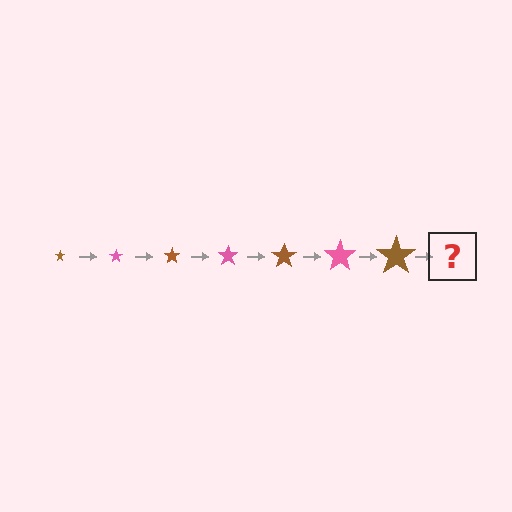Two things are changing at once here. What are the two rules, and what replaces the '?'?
The two rules are that the star grows larger each step and the color cycles through brown and pink. The '?' should be a pink star, larger than the previous one.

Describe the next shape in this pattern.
It should be a pink star, larger than the previous one.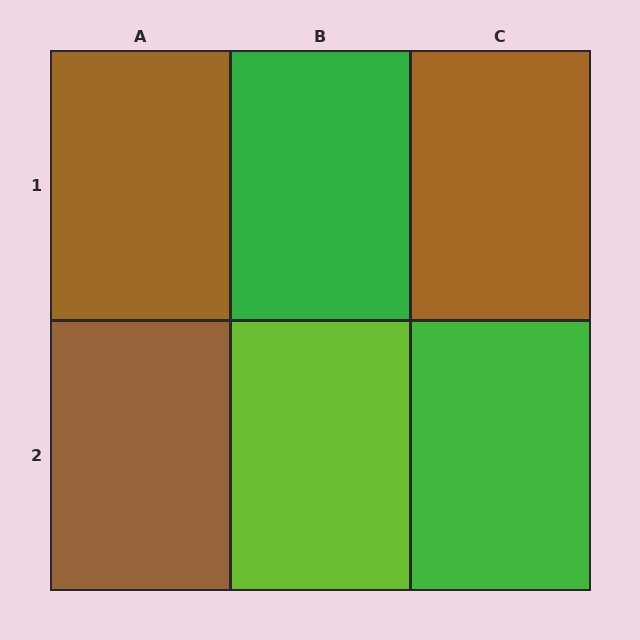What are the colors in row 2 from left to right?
Brown, lime, green.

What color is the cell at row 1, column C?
Brown.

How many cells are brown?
3 cells are brown.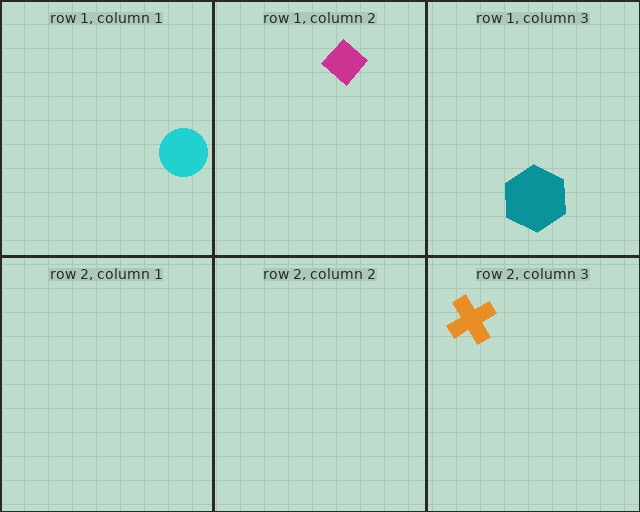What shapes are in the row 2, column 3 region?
The orange cross.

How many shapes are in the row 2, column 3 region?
1.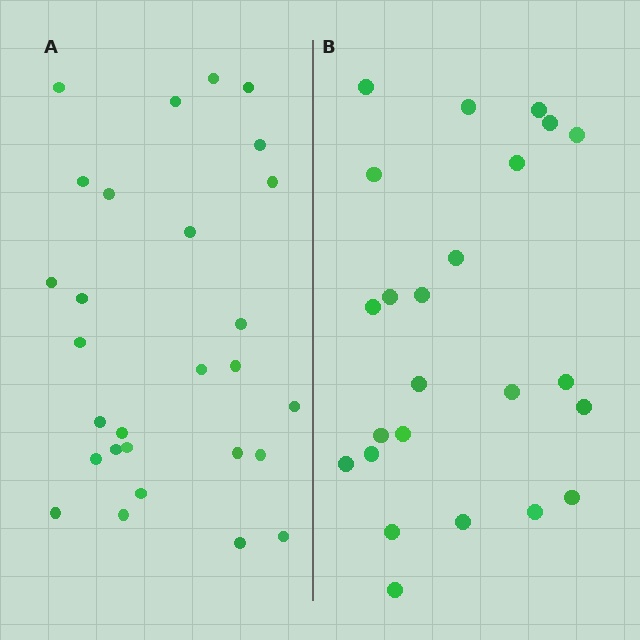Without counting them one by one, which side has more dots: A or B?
Region A (the left region) has more dots.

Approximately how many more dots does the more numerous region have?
Region A has about 4 more dots than region B.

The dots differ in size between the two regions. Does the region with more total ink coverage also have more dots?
No. Region B has more total ink coverage because its dots are larger, but region A actually contains more individual dots. Total area can be misleading — the number of items is what matters here.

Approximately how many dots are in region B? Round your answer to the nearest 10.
About 20 dots. (The exact count is 24, which rounds to 20.)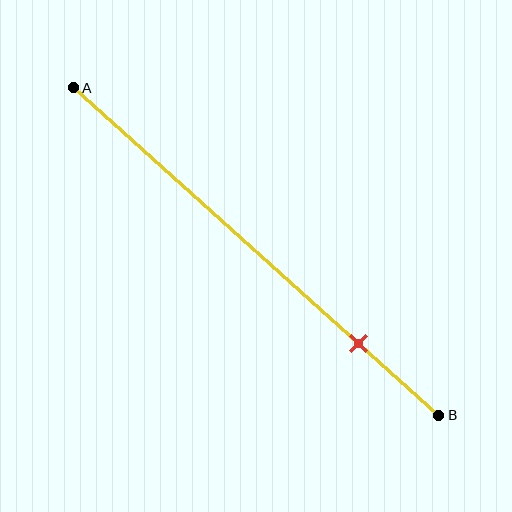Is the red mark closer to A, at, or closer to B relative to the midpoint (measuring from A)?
The red mark is closer to point B than the midpoint of segment AB.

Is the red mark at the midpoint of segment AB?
No, the mark is at about 80% from A, not at the 50% midpoint.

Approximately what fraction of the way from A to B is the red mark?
The red mark is approximately 80% of the way from A to B.